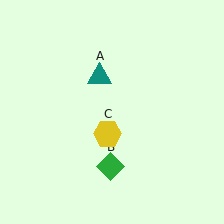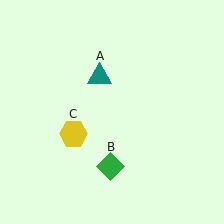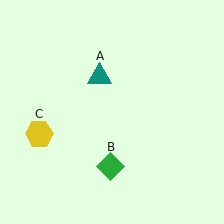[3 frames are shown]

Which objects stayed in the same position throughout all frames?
Teal triangle (object A) and green diamond (object B) remained stationary.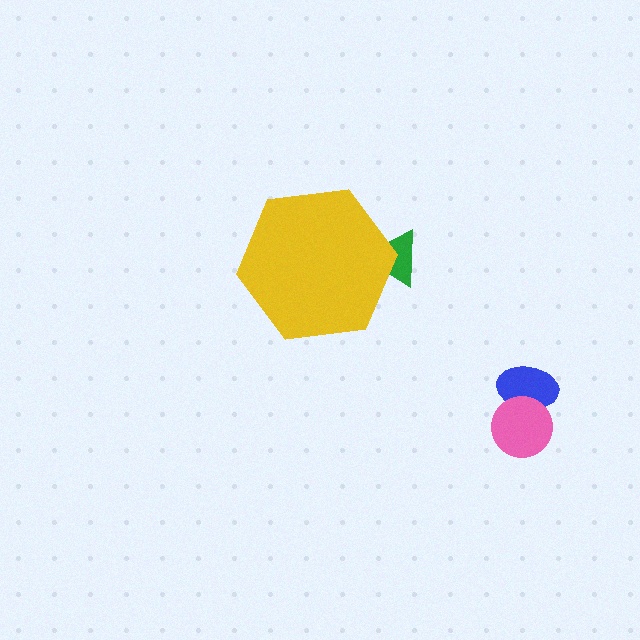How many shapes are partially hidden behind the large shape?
1 shape is partially hidden.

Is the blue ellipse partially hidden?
No, the blue ellipse is fully visible.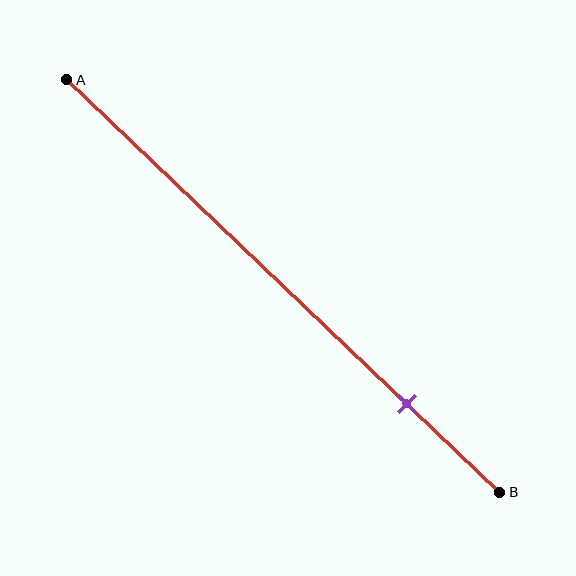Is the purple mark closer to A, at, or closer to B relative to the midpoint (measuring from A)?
The purple mark is closer to point B than the midpoint of segment AB.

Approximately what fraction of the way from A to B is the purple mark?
The purple mark is approximately 80% of the way from A to B.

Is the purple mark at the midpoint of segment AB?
No, the mark is at about 80% from A, not at the 50% midpoint.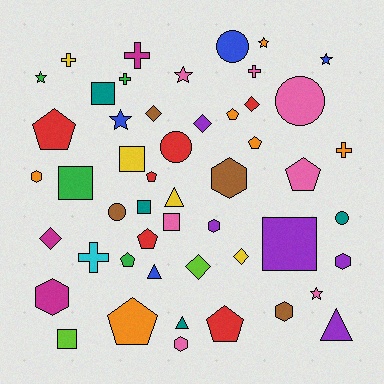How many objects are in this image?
There are 50 objects.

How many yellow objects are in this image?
There are 4 yellow objects.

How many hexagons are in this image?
There are 7 hexagons.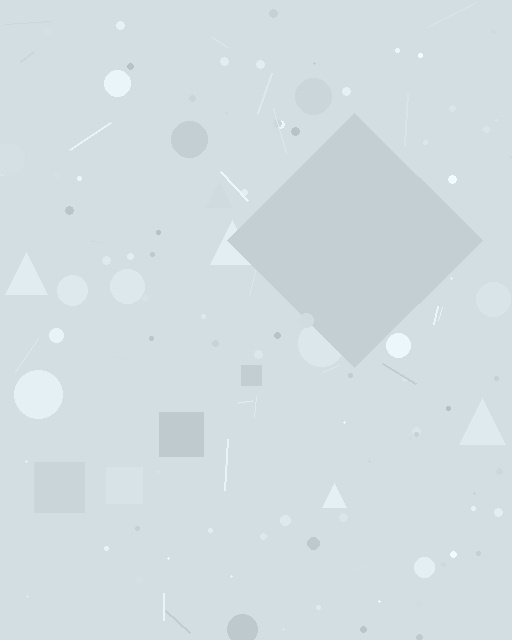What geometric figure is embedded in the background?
A diamond is embedded in the background.